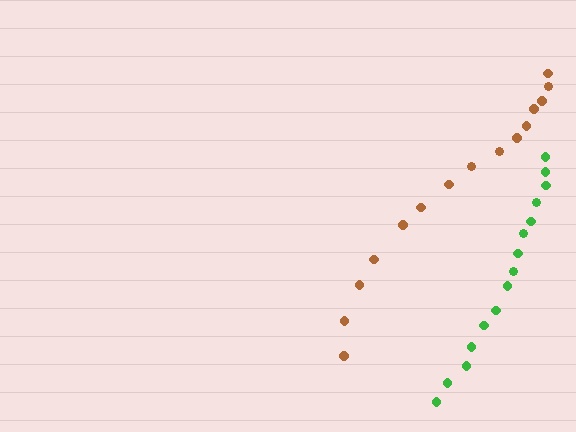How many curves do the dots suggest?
There are 2 distinct paths.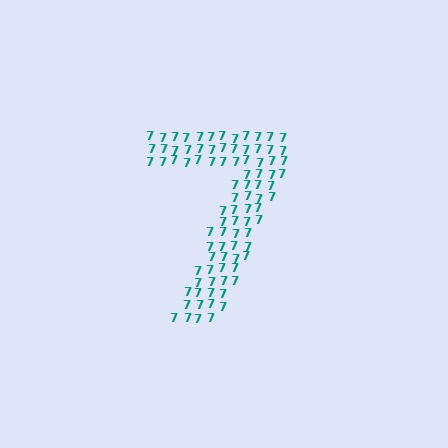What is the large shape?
The large shape is the digit 7.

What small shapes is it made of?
It is made of small digit 7's.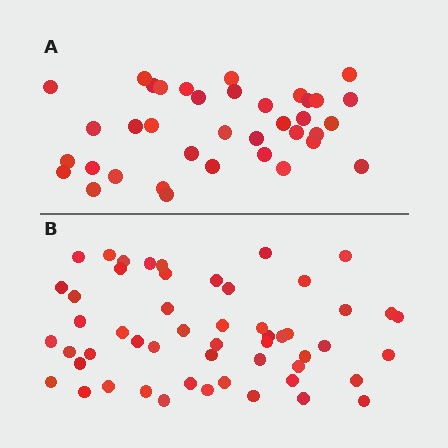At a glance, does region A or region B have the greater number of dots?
Region B (the bottom region) has more dots.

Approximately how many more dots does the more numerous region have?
Region B has approximately 15 more dots than region A.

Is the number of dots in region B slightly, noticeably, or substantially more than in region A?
Region B has noticeably more, but not dramatically so. The ratio is roughly 1.4 to 1.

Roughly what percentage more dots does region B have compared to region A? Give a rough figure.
About 45% more.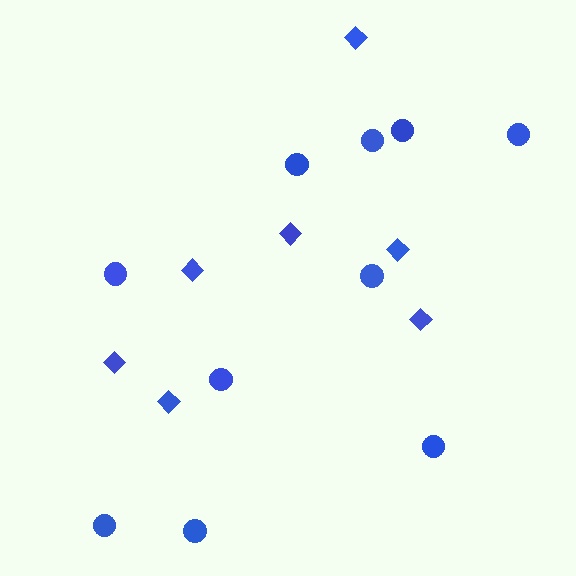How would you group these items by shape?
There are 2 groups: one group of diamonds (7) and one group of circles (10).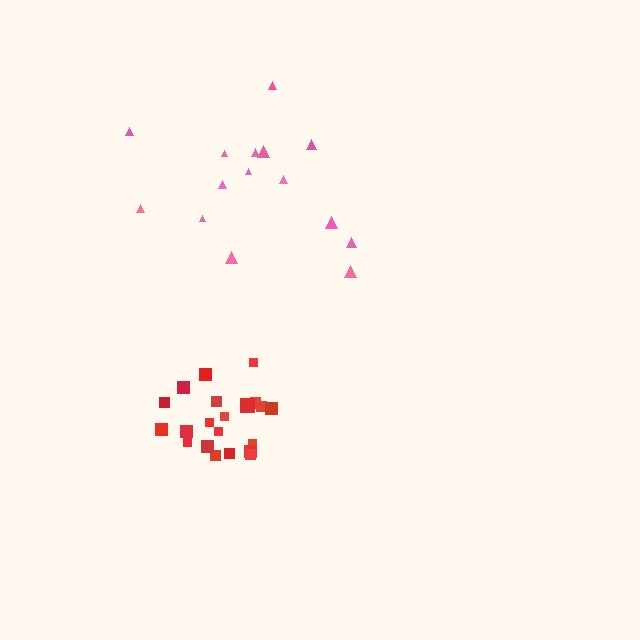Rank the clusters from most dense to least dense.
red, pink.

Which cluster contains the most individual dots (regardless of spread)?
Red (22).